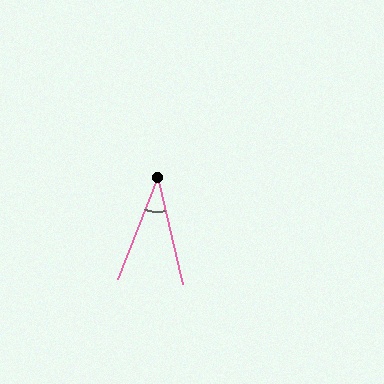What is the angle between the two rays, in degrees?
Approximately 35 degrees.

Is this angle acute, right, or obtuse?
It is acute.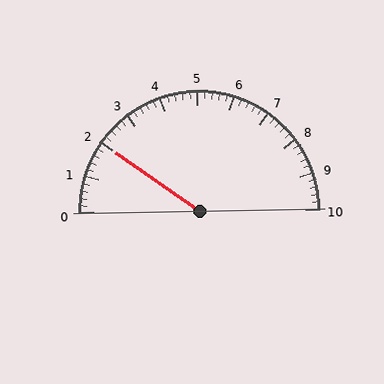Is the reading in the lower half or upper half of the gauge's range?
The reading is in the lower half of the range (0 to 10).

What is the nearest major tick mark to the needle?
The nearest major tick mark is 2.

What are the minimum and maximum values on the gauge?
The gauge ranges from 0 to 10.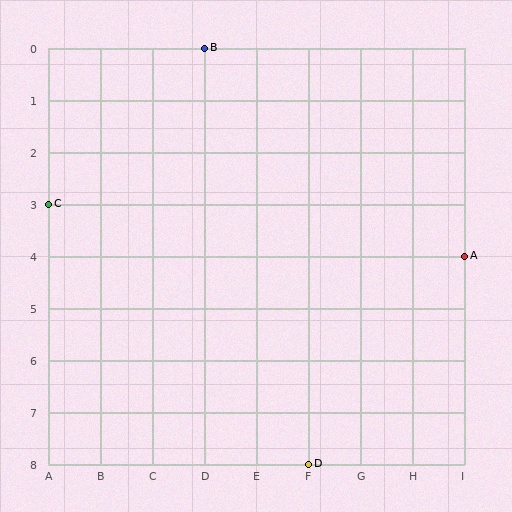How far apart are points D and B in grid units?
Points D and B are 2 columns and 8 rows apart (about 8.2 grid units diagonally).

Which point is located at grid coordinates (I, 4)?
Point A is at (I, 4).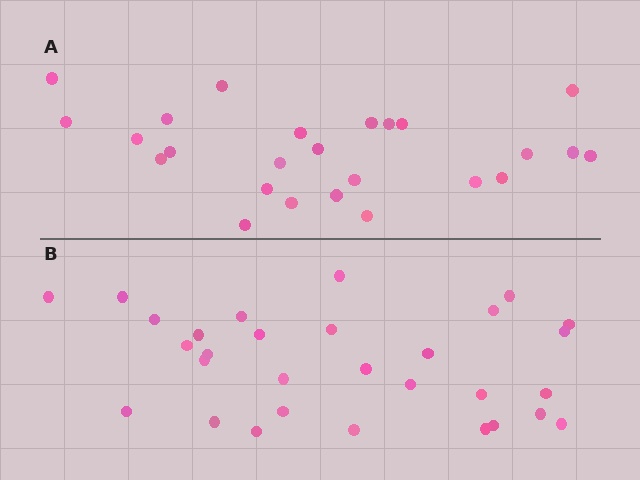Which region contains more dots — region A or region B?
Region B (the bottom region) has more dots.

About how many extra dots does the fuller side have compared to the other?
Region B has about 5 more dots than region A.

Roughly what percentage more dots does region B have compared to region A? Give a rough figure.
About 20% more.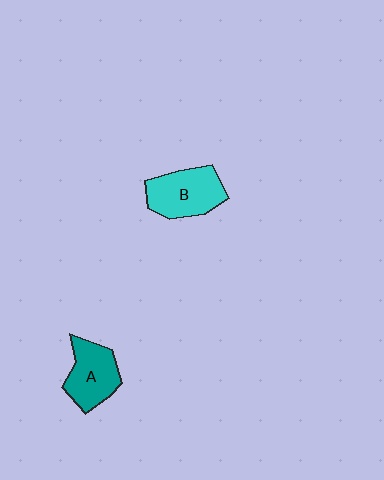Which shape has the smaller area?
Shape A (teal).